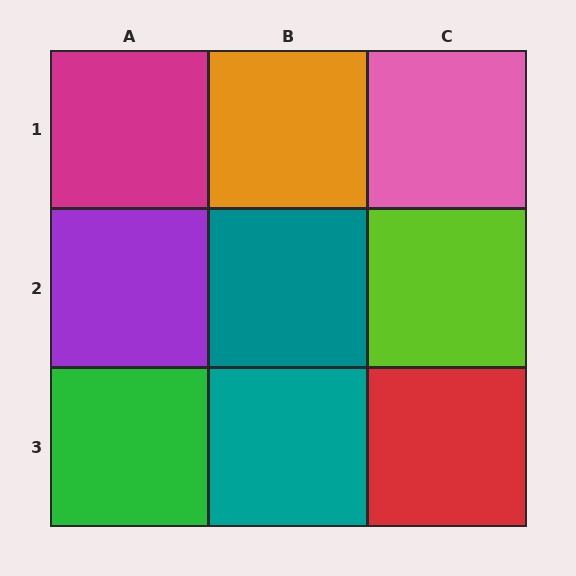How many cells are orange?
1 cell is orange.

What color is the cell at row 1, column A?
Magenta.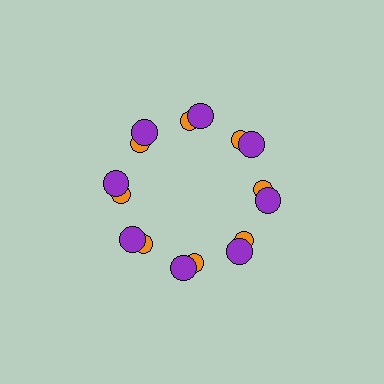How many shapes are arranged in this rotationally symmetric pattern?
There are 16 shapes, arranged in 8 groups of 2.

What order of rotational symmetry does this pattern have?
This pattern has 8-fold rotational symmetry.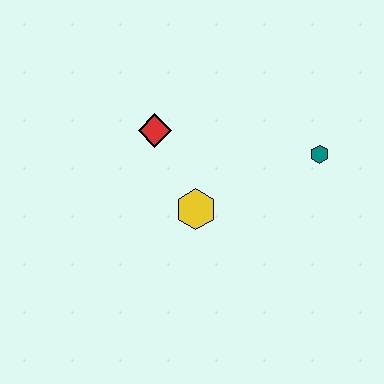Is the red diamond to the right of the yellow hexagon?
No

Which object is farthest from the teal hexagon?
The red diamond is farthest from the teal hexagon.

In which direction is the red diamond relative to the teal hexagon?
The red diamond is to the left of the teal hexagon.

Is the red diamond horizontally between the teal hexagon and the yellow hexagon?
No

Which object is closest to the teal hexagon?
The yellow hexagon is closest to the teal hexagon.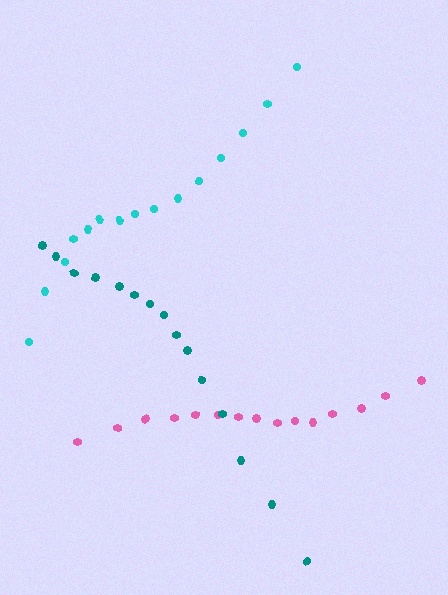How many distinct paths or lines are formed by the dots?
There are 3 distinct paths.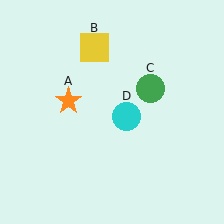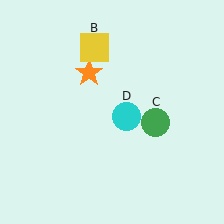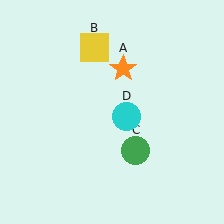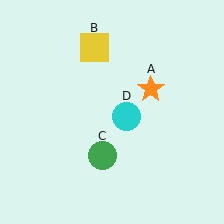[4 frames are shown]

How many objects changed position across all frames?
2 objects changed position: orange star (object A), green circle (object C).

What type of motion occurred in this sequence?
The orange star (object A), green circle (object C) rotated clockwise around the center of the scene.